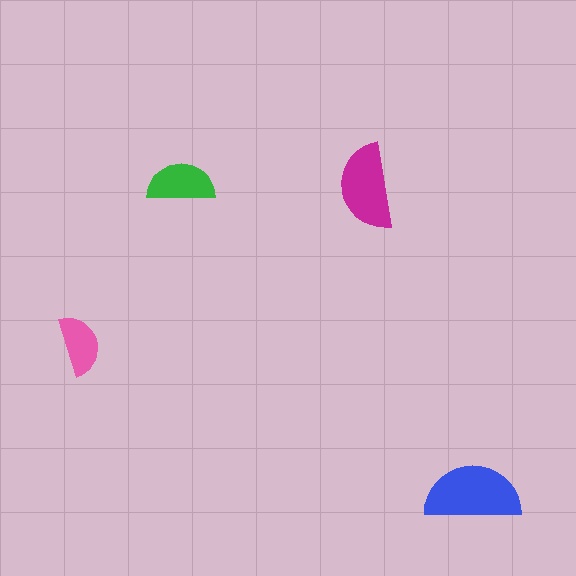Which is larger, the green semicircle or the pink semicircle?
The green one.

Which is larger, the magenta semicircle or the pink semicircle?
The magenta one.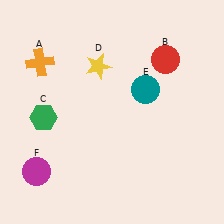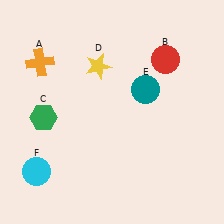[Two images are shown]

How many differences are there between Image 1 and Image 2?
There is 1 difference between the two images.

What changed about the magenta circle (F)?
In Image 1, F is magenta. In Image 2, it changed to cyan.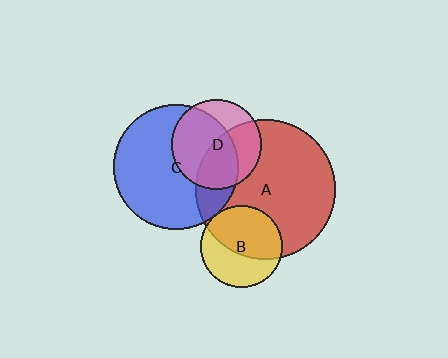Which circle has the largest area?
Circle A (red).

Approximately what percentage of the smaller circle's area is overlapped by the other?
Approximately 5%.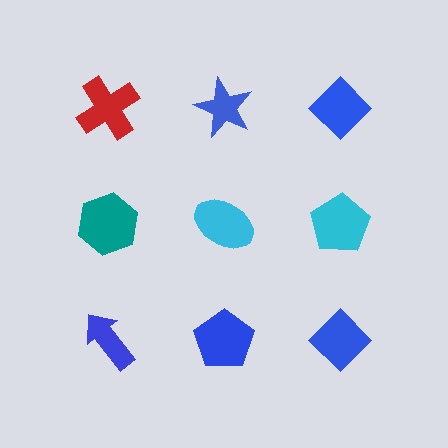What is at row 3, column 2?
A blue pentagon.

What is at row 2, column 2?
A cyan ellipse.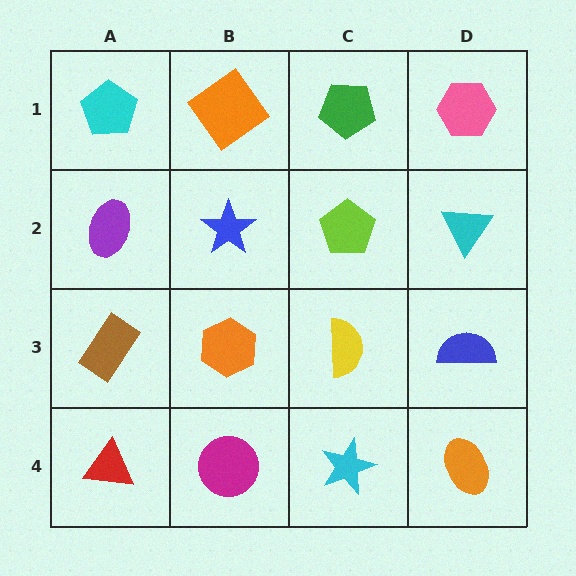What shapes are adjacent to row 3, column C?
A lime pentagon (row 2, column C), a cyan star (row 4, column C), an orange hexagon (row 3, column B), a blue semicircle (row 3, column D).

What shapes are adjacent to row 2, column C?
A green pentagon (row 1, column C), a yellow semicircle (row 3, column C), a blue star (row 2, column B), a cyan triangle (row 2, column D).